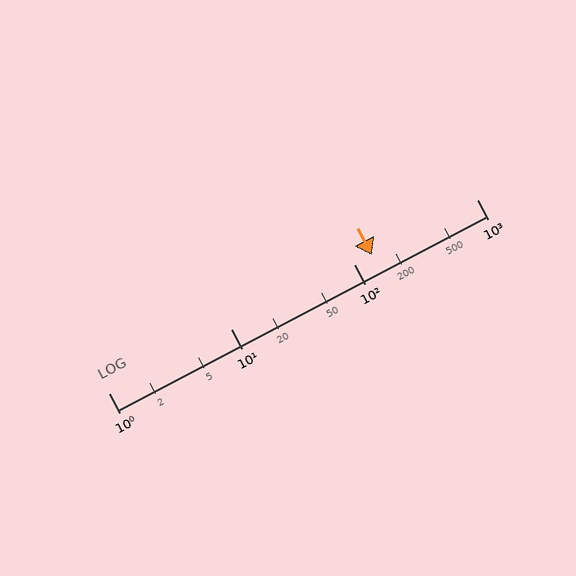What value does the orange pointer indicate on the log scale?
The pointer indicates approximately 140.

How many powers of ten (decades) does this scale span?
The scale spans 3 decades, from 1 to 1000.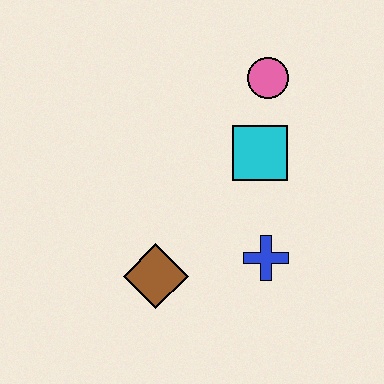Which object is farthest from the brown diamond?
The pink circle is farthest from the brown diamond.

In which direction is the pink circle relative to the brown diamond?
The pink circle is above the brown diamond.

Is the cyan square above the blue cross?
Yes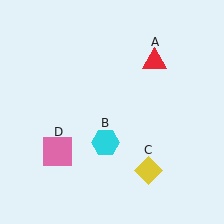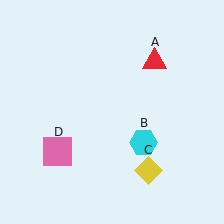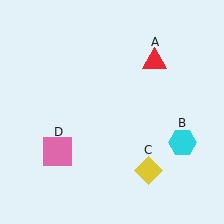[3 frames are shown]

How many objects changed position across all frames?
1 object changed position: cyan hexagon (object B).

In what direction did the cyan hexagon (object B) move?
The cyan hexagon (object B) moved right.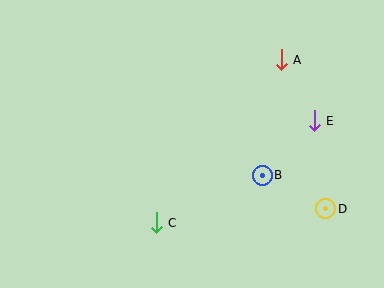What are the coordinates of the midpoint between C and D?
The midpoint between C and D is at (241, 216).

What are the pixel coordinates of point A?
Point A is at (281, 60).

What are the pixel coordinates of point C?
Point C is at (156, 223).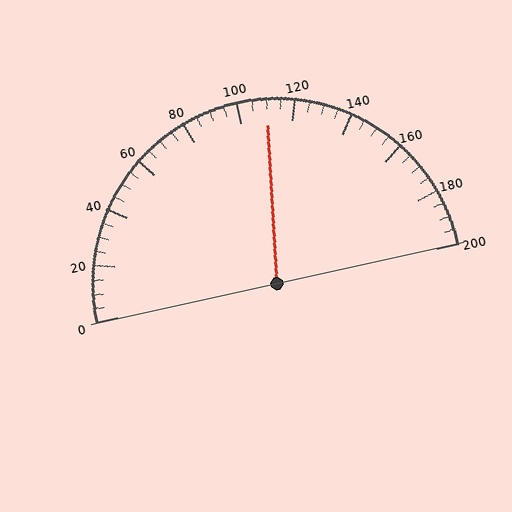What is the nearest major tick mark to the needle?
The nearest major tick mark is 120.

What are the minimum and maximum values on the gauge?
The gauge ranges from 0 to 200.